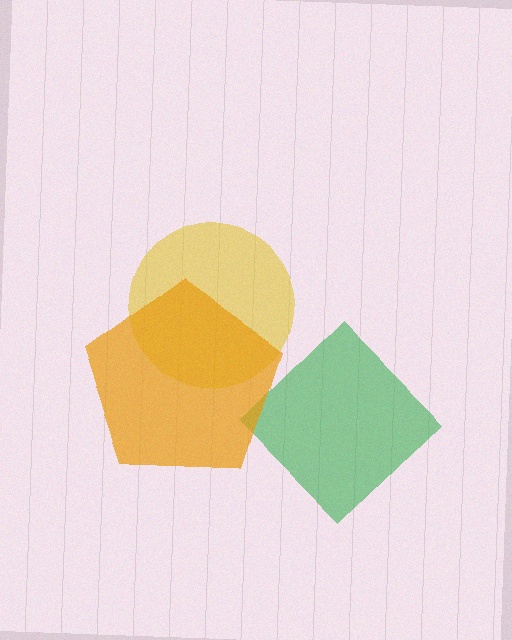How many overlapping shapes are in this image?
There are 3 overlapping shapes in the image.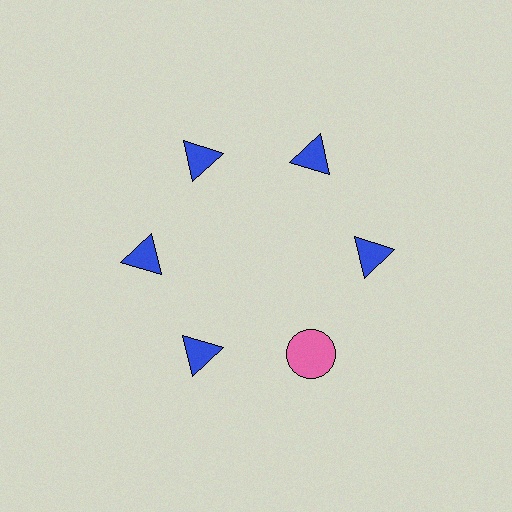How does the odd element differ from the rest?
It differs in both color (pink instead of blue) and shape (circle instead of triangle).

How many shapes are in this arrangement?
There are 6 shapes arranged in a ring pattern.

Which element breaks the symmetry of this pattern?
The pink circle at roughly the 5 o'clock position breaks the symmetry. All other shapes are blue triangles.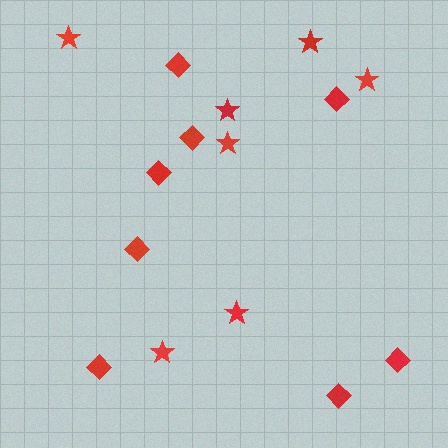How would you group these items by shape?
There are 2 groups: one group of diamonds (8) and one group of stars (7).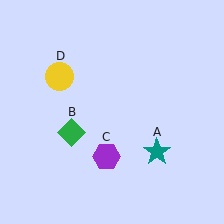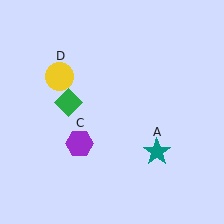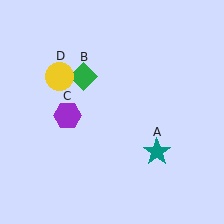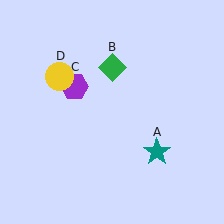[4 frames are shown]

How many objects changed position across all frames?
2 objects changed position: green diamond (object B), purple hexagon (object C).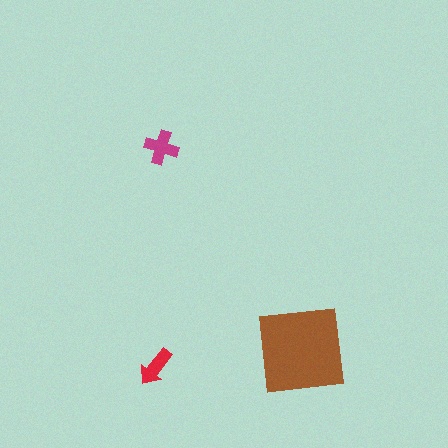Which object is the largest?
The brown square.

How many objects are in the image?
There are 3 objects in the image.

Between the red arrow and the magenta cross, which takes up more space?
The magenta cross.